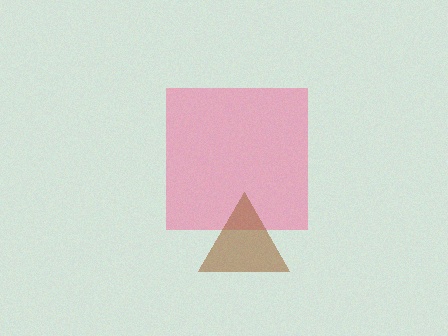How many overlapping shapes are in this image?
There are 2 overlapping shapes in the image.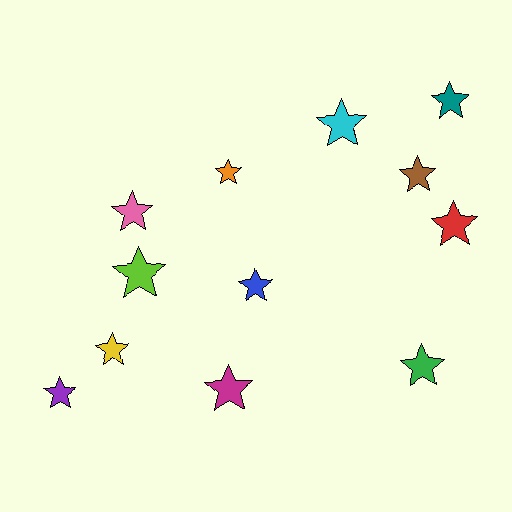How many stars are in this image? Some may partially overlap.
There are 12 stars.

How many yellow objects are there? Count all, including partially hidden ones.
There is 1 yellow object.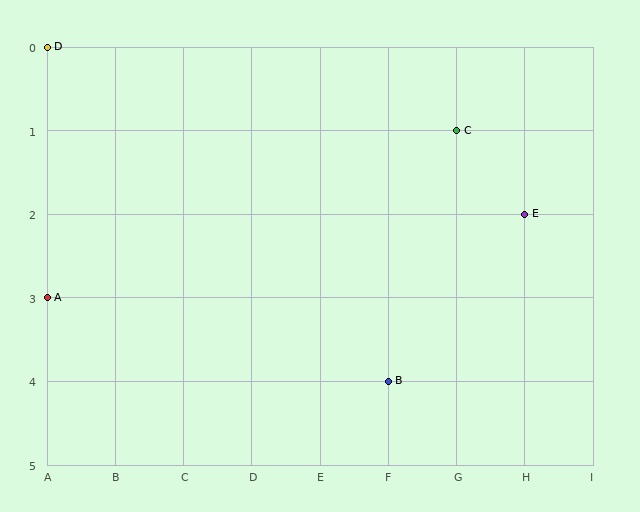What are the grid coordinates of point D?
Point D is at grid coordinates (A, 0).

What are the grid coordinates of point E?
Point E is at grid coordinates (H, 2).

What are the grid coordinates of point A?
Point A is at grid coordinates (A, 3).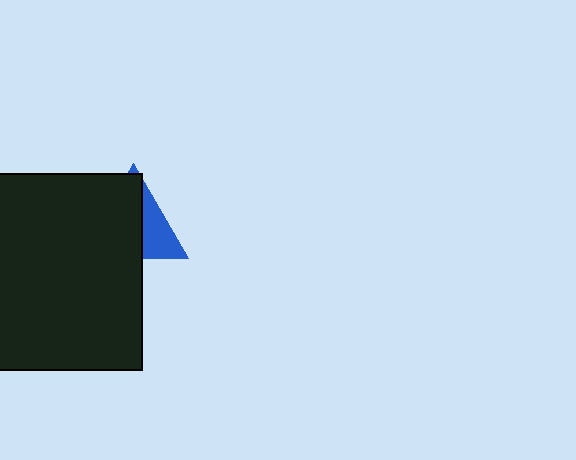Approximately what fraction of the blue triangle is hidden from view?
Roughly 65% of the blue triangle is hidden behind the black square.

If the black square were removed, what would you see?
You would see the complete blue triangle.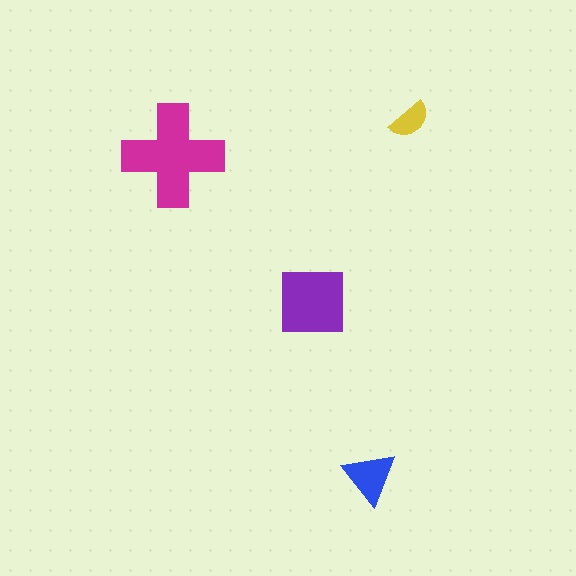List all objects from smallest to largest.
The yellow semicircle, the blue triangle, the purple square, the magenta cross.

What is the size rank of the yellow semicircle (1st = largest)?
4th.